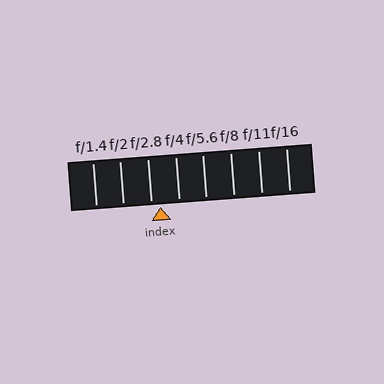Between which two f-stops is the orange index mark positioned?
The index mark is between f/2.8 and f/4.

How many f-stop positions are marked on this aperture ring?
There are 8 f-stop positions marked.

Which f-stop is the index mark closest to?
The index mark is closest to f/2.8.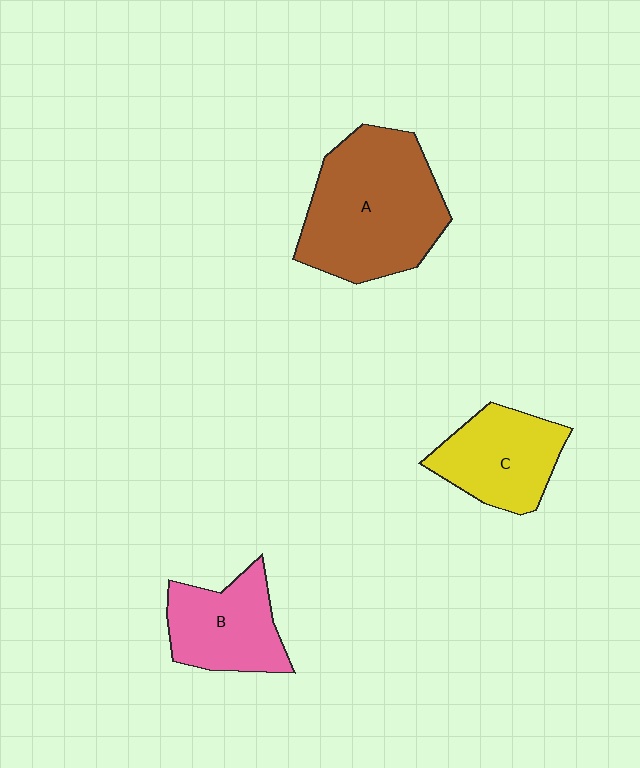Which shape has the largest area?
Shape A (brown).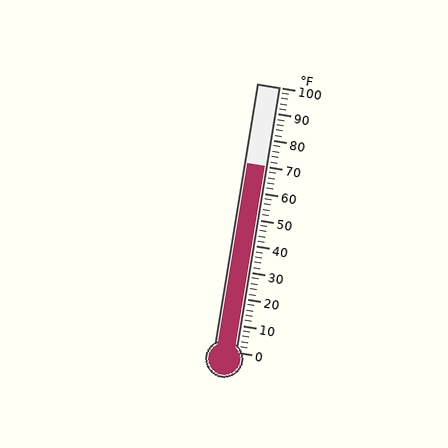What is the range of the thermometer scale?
The thermometer scale ranges from 0°F to 100°F.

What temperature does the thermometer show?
The thermometer shows approximately 70°F.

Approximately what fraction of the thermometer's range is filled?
The thermometer is filled to approximately 70% of its range.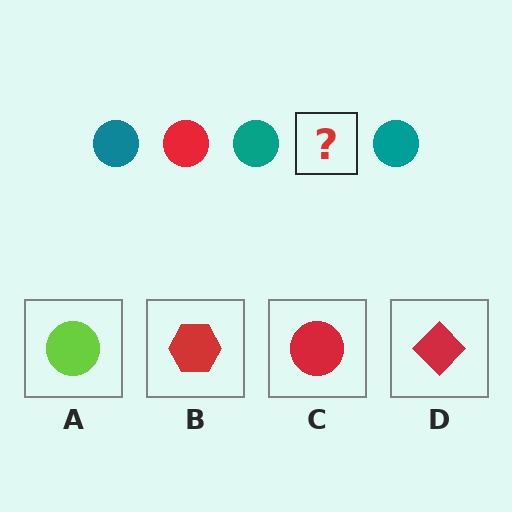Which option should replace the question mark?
Option C.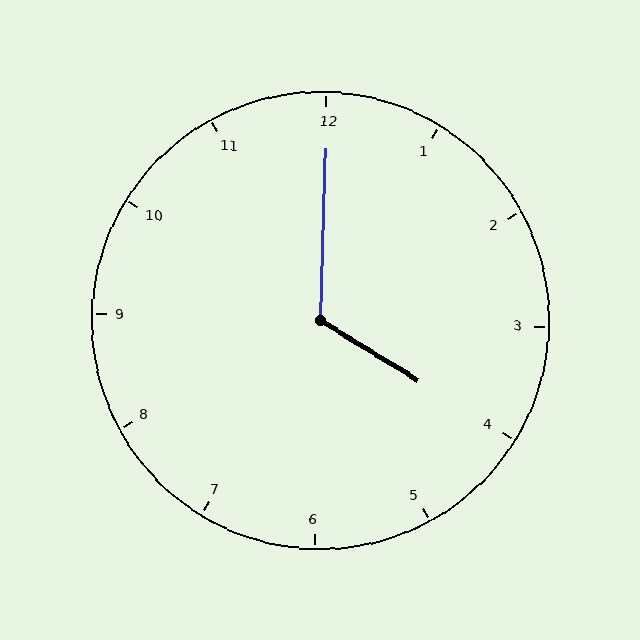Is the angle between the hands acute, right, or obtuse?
It is obtuse.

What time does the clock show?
4:00.